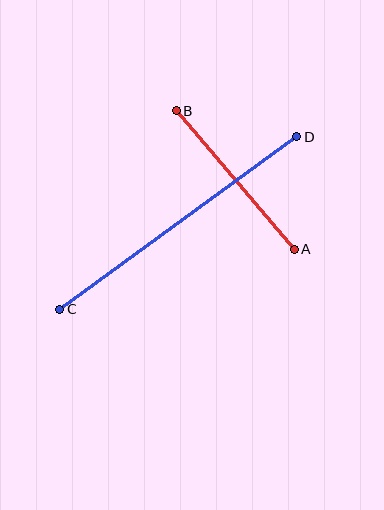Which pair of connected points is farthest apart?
Points C and D are farthest apart.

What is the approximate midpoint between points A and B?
The midpoint is at approximately (235, 180) pixels.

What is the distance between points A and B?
The distance is approximately 182 pixels.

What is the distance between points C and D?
The distance is approximately 293 pixels.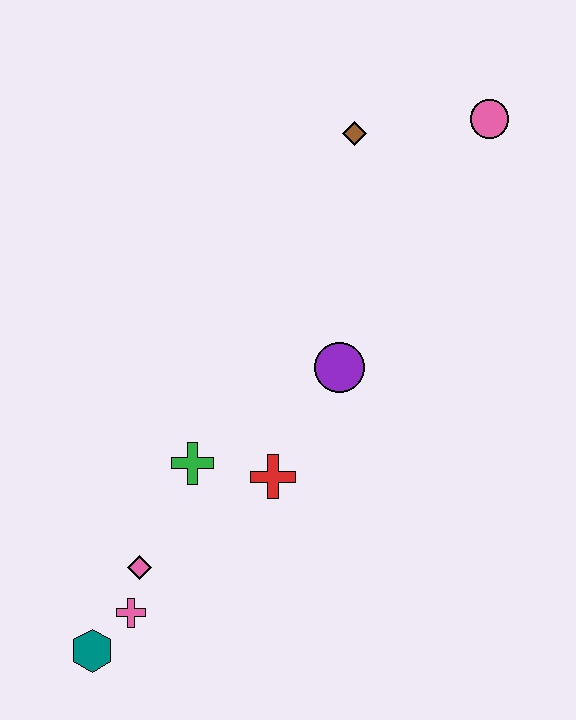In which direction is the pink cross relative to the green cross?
The pink cross is below the green cross.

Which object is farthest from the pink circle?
The teal hexagon is farthest from the pink circle.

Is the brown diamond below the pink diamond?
No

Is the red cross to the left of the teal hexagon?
No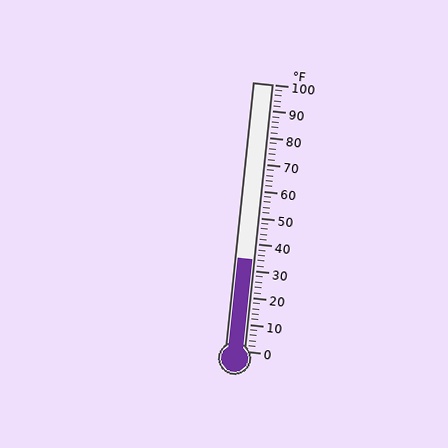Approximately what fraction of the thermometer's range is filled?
The thermometer is filled to approximately 35% of its range.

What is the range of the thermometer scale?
The thermometer scale ranges from 0°F to 100°F.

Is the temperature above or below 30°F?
The temperature is above 30°F.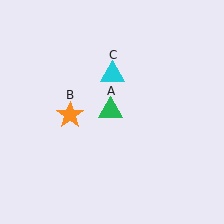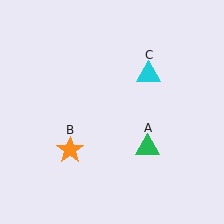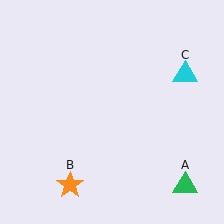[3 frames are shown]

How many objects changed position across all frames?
3 objects changed position: green triangle (object A), orange star (object B), cyan triangle (object C).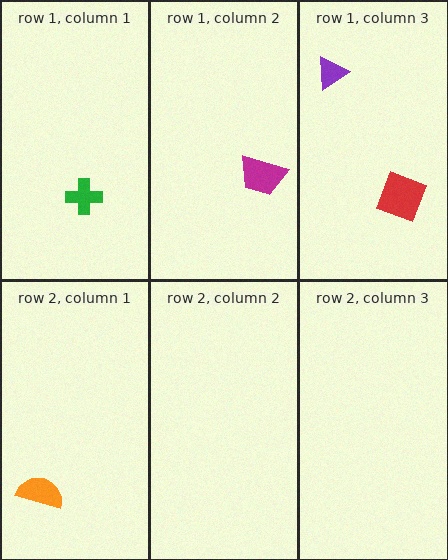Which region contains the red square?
The row 1, column 3 region.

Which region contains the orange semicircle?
The row 2, column 1 region.